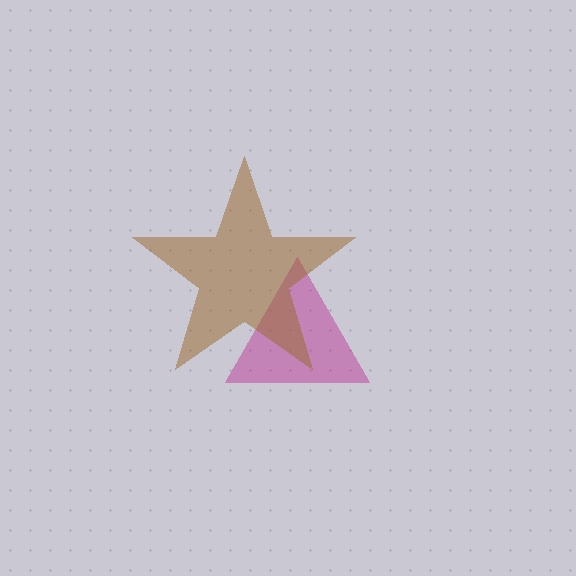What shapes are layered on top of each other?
The layered shapes are: a magenta triangle, a brown star.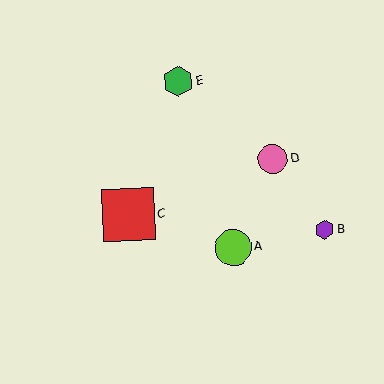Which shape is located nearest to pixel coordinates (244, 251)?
The lime circle (labeled A) at (233, 247) is nearest to that location.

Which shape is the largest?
The red square (labeled C) is the largest.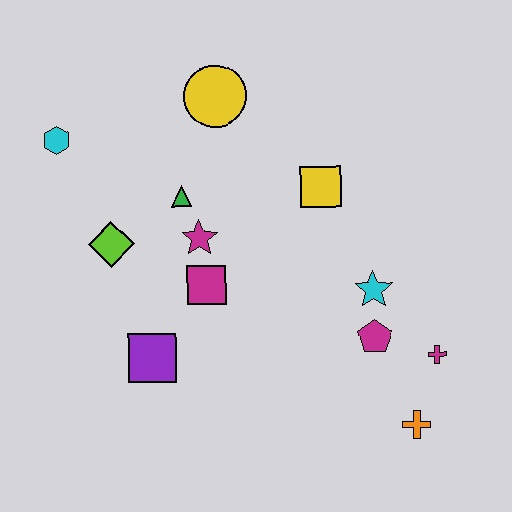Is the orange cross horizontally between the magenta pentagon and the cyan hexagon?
No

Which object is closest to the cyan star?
The magenta pentagon is closest to the cyan star.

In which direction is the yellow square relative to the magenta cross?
The yellow square is above the magenta cross.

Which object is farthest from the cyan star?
The cyan hexagon is farthest from the cyan star.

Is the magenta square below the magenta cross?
No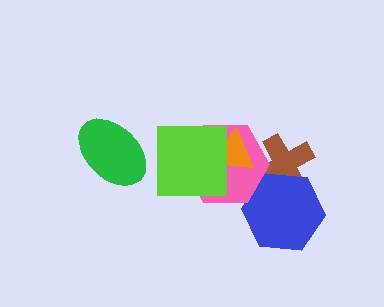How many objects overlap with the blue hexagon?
2 objects overlap with the blue hexagon.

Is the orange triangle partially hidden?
Yes, it is partially covered by another shape.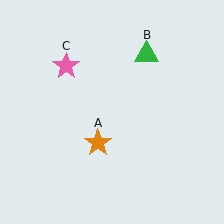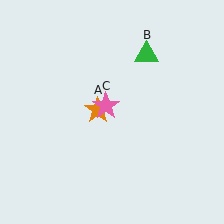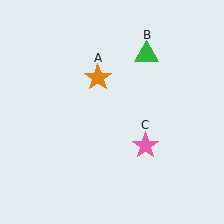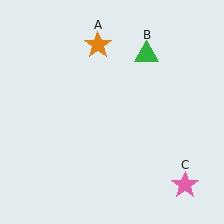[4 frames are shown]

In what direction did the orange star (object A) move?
The orange star (object A) moved up.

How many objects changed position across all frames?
2 objects changed position: orange star (object A), pink star (object C).